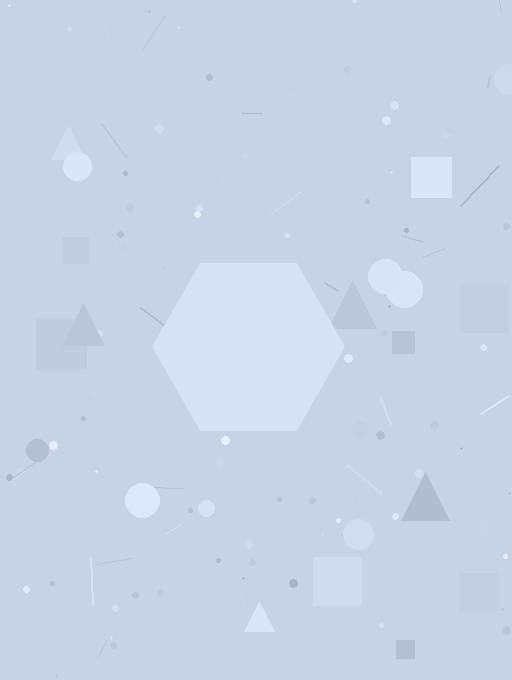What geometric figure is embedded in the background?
A hexagon is embedded in the background.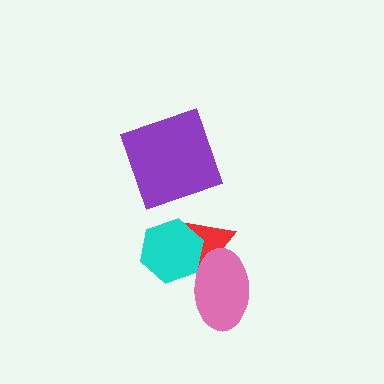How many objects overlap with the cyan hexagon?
2 objects overlap with the cyan hexagon.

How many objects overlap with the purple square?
0 objects overlap with the purple square.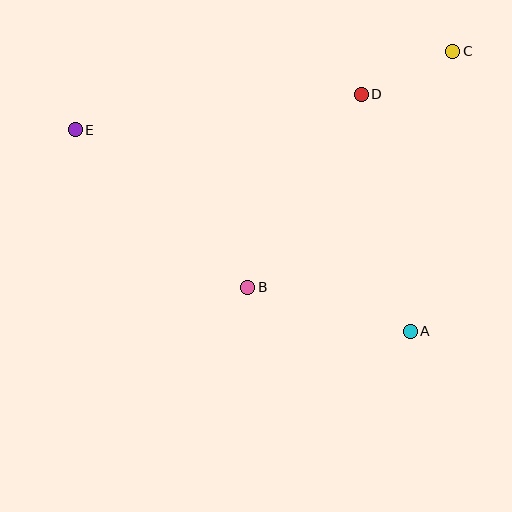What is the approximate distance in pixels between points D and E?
The distance between D and E is approximately 288 pixels.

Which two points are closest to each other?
Points C and D are closest to each other.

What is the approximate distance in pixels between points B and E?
The distance between B and E is approximately 233 pixels.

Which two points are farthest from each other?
Points A and E are farthest from each other.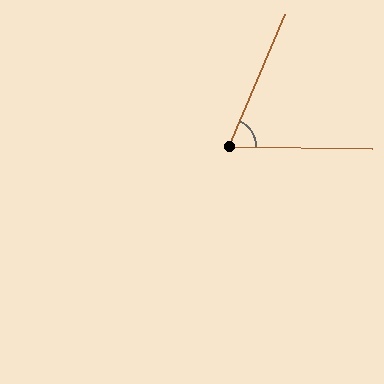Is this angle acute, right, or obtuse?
It is acute.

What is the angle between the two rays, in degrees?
Approximately 68 degrees.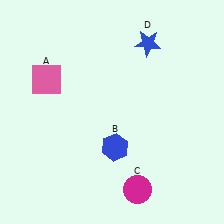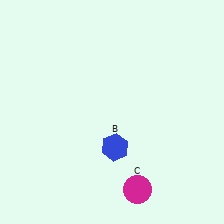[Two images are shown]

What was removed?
The pink square (A), the blue star (D) were removed in Image 2.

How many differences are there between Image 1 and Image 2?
There are 2 differences between the two images.